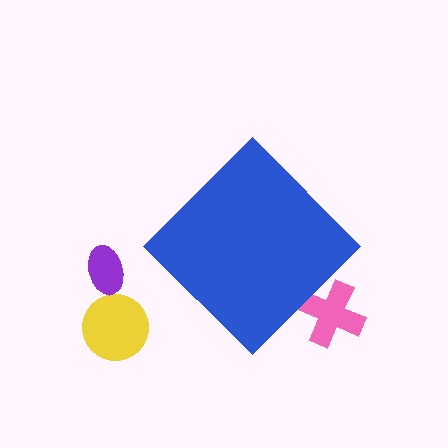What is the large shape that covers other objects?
A blue diamond.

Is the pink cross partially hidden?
Yes, the pink cross is partially hidden behind the blue diamond.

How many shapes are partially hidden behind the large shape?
1 shape is partially hidden.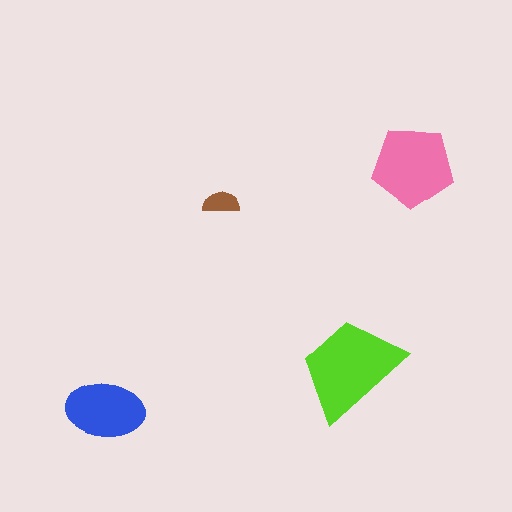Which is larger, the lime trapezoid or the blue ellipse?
The lime trapezoid.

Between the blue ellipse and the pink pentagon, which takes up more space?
The pink pentagon.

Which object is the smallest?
The brown semicircle.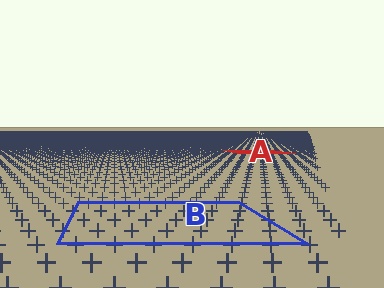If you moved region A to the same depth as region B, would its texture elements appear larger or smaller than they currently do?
They would appear larger. At a closer depth, the same texture elements are projected at a bigger on-screen size.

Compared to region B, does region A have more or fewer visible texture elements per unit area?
Region A has more texture elements per unit area — they are packed more densely because it is farther away.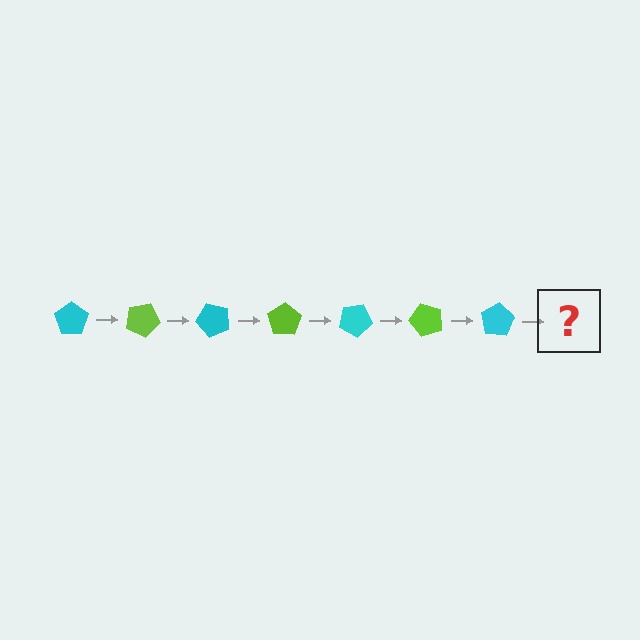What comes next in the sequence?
The next element should be a lime pentagon, rotated 175 degrees from the start.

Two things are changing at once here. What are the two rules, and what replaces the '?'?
The two rules are that it rotates 25 degrees each step and the color cycles through cyan and lime. The '?' should be a lime pentagon, rotated 175 degrees from the start.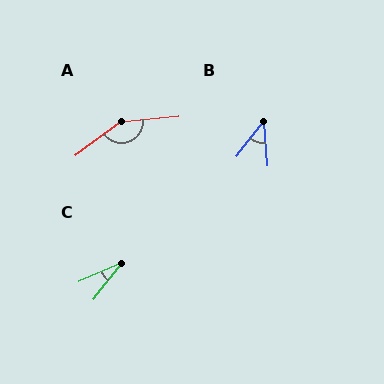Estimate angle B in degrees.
Approximately 42 degrees.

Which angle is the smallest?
C, at approximately 29 degrees.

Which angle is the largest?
A, at approximately 149 degrees.